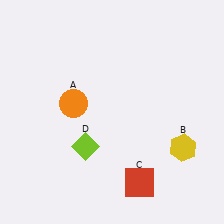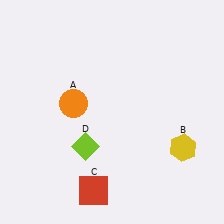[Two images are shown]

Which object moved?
The red square (C) moved left.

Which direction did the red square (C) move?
The red square (C) moved left.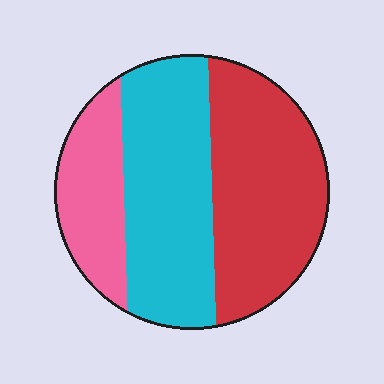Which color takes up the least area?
Pink, at roughly 20%.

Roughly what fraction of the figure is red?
Red takes up about two fifths (2/5) of the figure.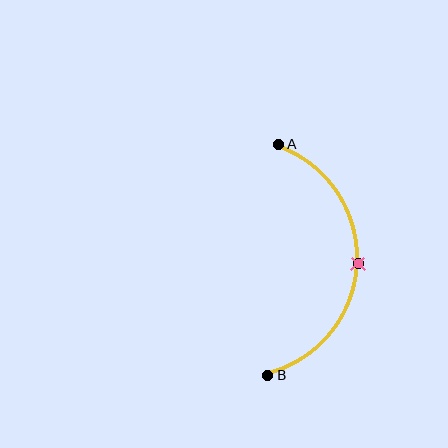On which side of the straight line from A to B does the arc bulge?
The arc bulges to the right of the straight line connecting A and B.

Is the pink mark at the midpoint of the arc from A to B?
Yes. The pink mark lies on the arc at equal arc-length from both A and B — it is the arc midpoint.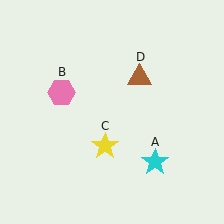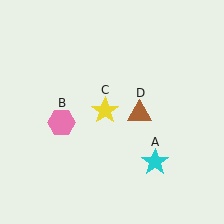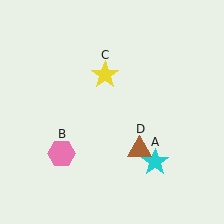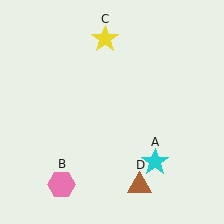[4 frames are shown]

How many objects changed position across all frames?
3 objects changed position: pink hexagon (object B), yellow star (object C), brown triangle (object D).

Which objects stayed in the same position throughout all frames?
Cyan star (object A) remained stationary.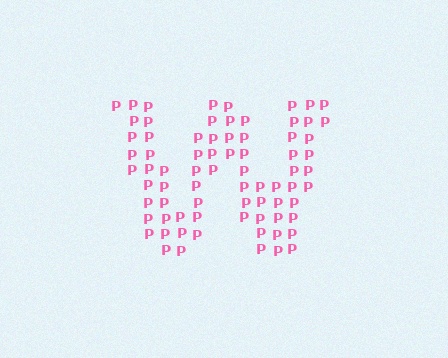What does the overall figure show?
The overall figure shows the letter W.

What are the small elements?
The small elements are letter P's.